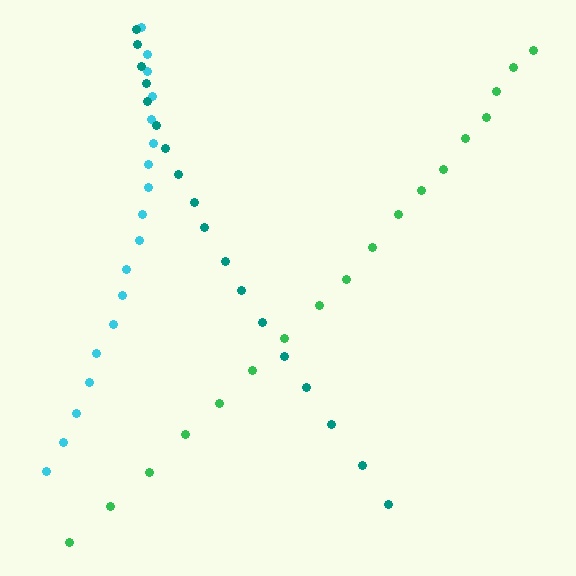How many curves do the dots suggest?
There are 3 distinct paths.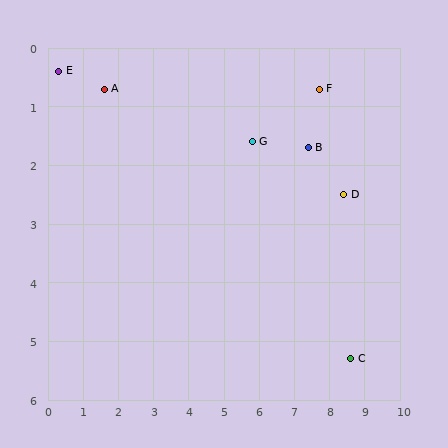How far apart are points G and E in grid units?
Points G and E are about 5.6 grid units apart.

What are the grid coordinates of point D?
Point D is at approximately (8.4, 2.5).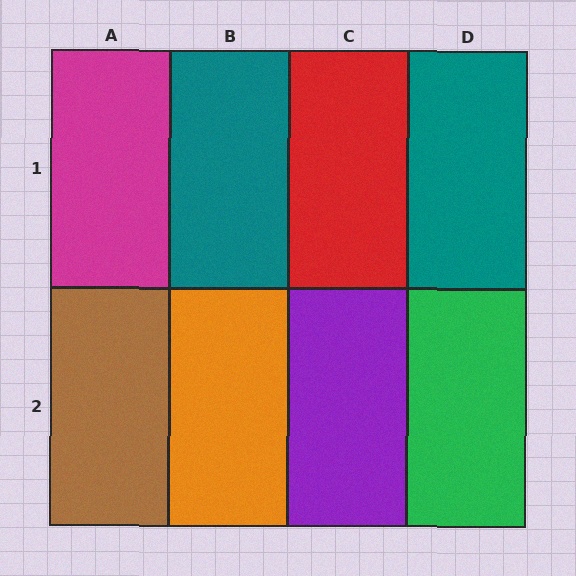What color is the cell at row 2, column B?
Orange.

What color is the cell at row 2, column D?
Green.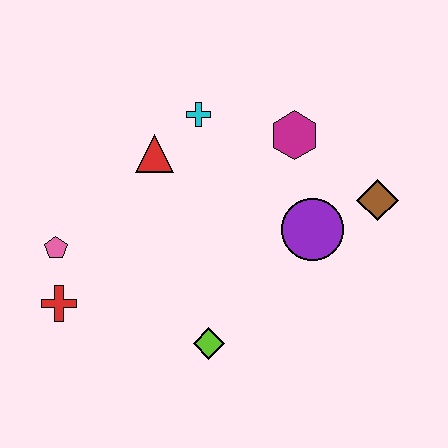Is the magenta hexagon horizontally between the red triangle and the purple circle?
Yes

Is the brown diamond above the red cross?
Yes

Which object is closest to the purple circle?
The brown diamond is closest to the purple circle.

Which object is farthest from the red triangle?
The brown diamond is farthest from the red triangle.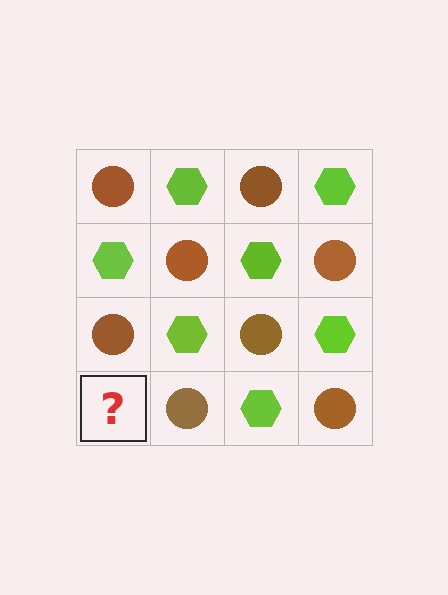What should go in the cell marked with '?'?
The missing cell should contain a lime hexagon.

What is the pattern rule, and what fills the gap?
The rule is that it alternates brown circle and lime hexagon in a checkerboard pattern. The gap should be filled with a lime hexagon.